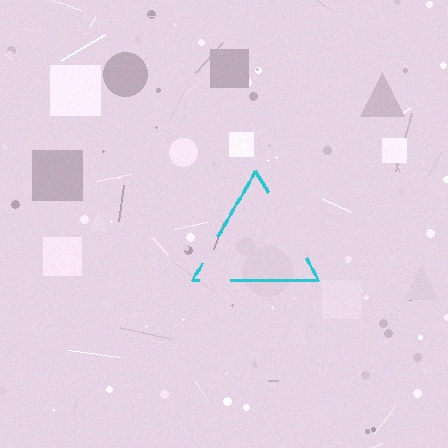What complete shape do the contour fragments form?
The contour fragments form a triangle.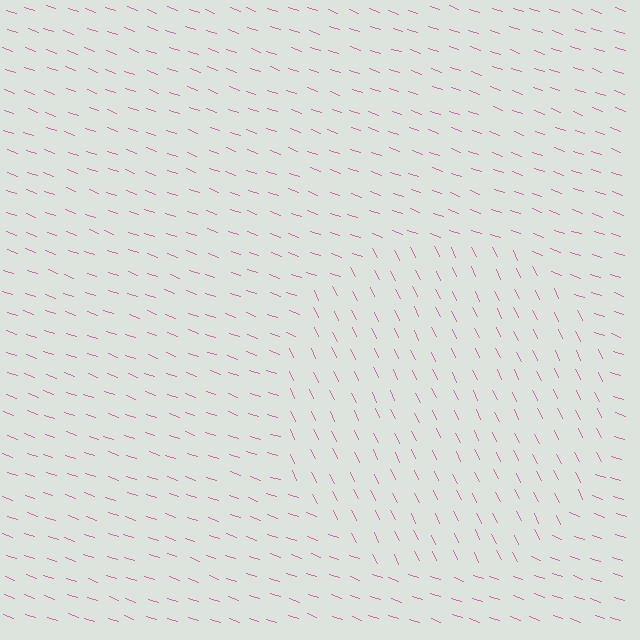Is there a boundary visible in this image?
Yes, there is a texture boundary formed by a change in line orientation.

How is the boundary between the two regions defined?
The boundary is defined purely by a change in line orientation (approximately 45 degrees difference). All lines are the same color and thickness.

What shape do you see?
I see a circle.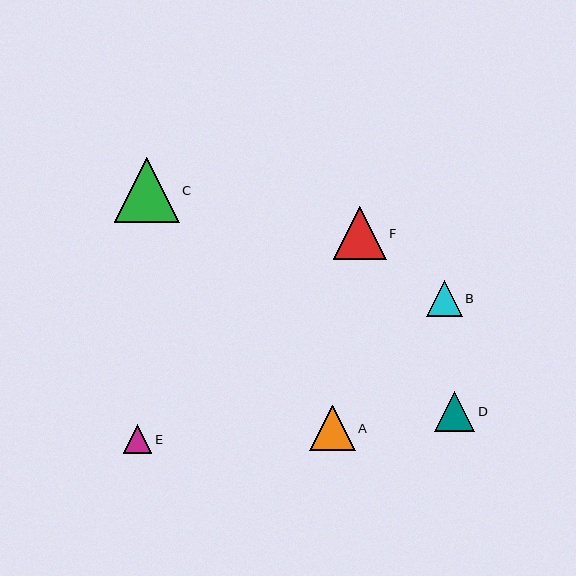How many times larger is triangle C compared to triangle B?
Triangle C is approximately 1.8 times the size of triangle B.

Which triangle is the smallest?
Triangle E is the smallest with a size of approximately 28 pixels.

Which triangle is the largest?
Triangle C is the largest with a size of approximately 64 pixels.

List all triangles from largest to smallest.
From largest to smallest: C, F, A, D, B, E.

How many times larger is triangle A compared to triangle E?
Triangle A is approximately 1.6 times the size of triangle E.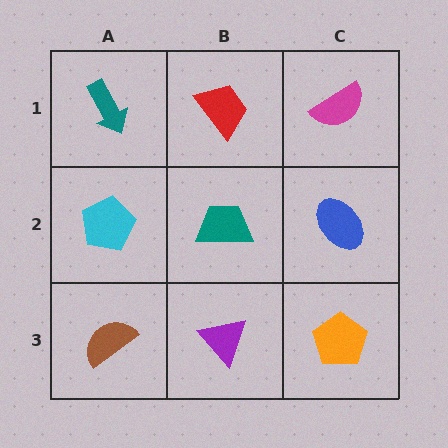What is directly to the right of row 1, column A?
A red trapezoid.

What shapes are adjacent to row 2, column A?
A teal arrow (row 1, column A), a brown semicircle (row 3, column A), a teal trapezoid (row 2, column B).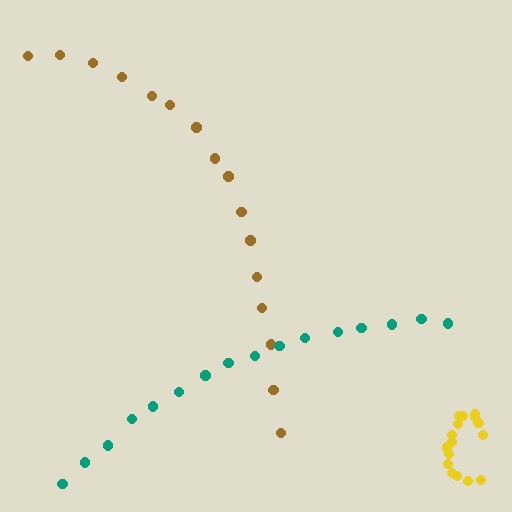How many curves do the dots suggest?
There are 3 distinct paths.